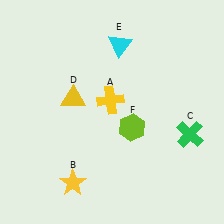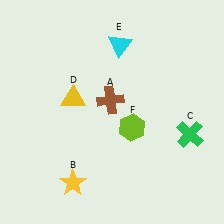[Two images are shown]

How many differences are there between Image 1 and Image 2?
There is 1 difference between the two images.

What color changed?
The cross (A) changed from yellow in Image 1 to brown in Image 2.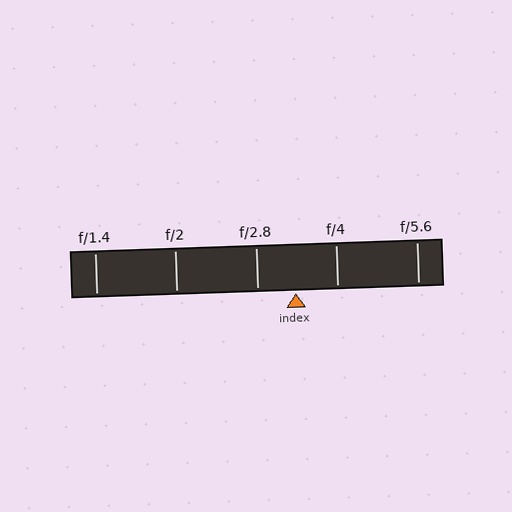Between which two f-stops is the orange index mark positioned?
The index mark is between f/2.8 and f/4.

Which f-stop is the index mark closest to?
The index mark is closest to f/2.8.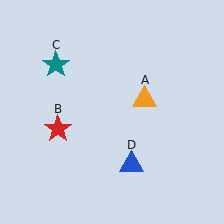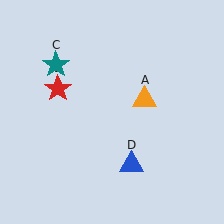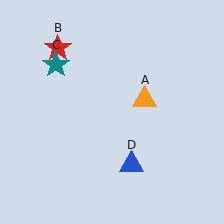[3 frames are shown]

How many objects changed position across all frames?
1 object changed position: red star (object B).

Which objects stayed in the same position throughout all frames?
Orange triangle (object A) and teal star (object C) and blue triangle (object D) remained stationary.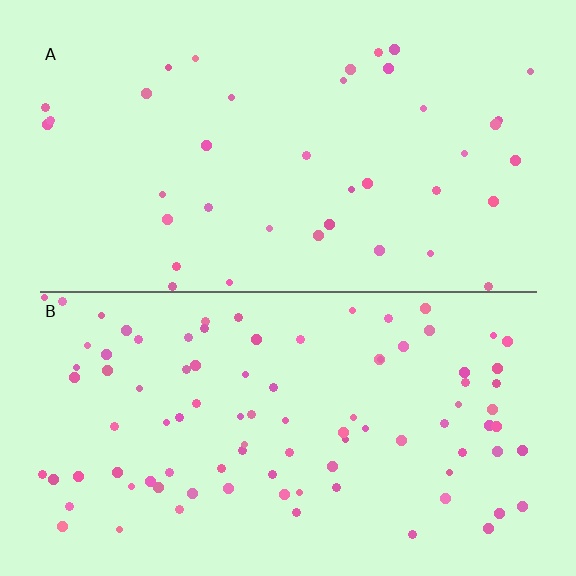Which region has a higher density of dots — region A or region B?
B (the bottom).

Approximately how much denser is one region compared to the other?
Approximately 2.4× — region B over region A.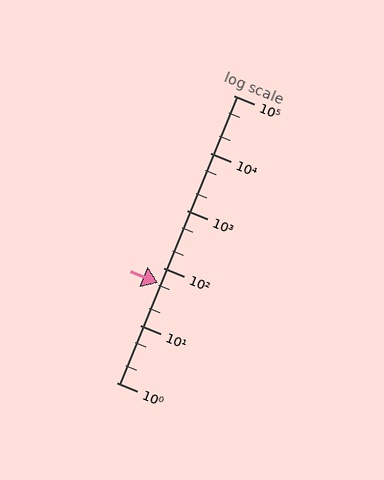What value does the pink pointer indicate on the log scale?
The pointer indicates approximately 55.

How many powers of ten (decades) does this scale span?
The scale spans 5 decades, from 1 to 100000.